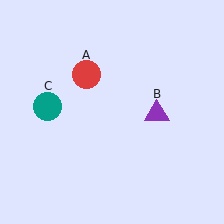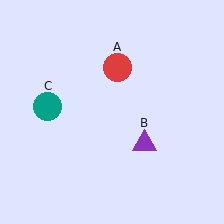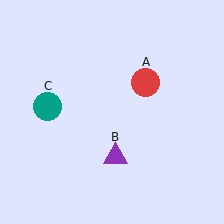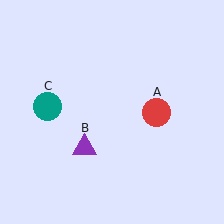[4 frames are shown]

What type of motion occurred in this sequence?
The red circle (object A), purple triangle (object B) rotated clockwise around the center of the scene.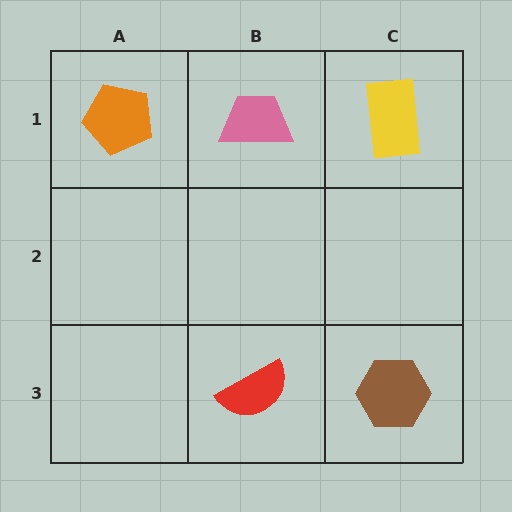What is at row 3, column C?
A brown hexagon.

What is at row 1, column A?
An orange pentagon.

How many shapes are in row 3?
2 shapes.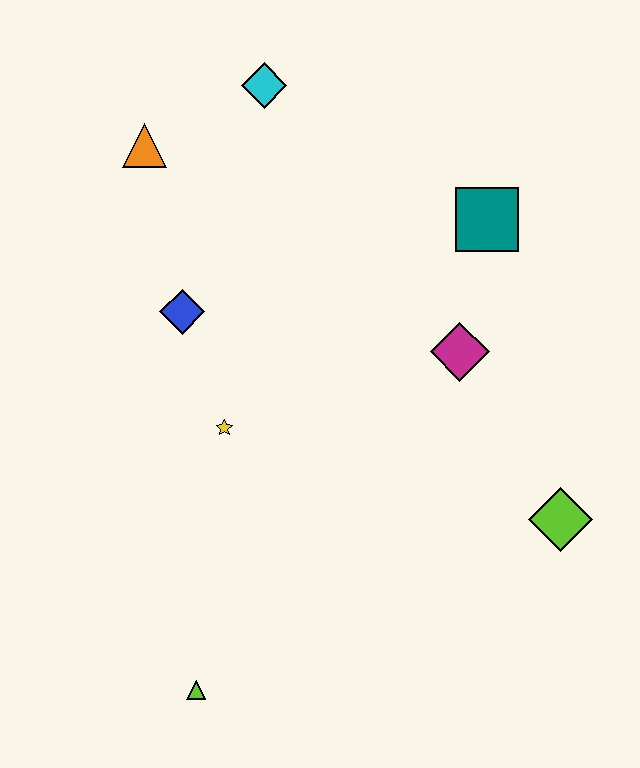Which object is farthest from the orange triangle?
The lime diamond is farthest from the orange triangle.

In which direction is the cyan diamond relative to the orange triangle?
The cyan diamond is to the right of the orange triangle.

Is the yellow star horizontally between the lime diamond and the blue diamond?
Yes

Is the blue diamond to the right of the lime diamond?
No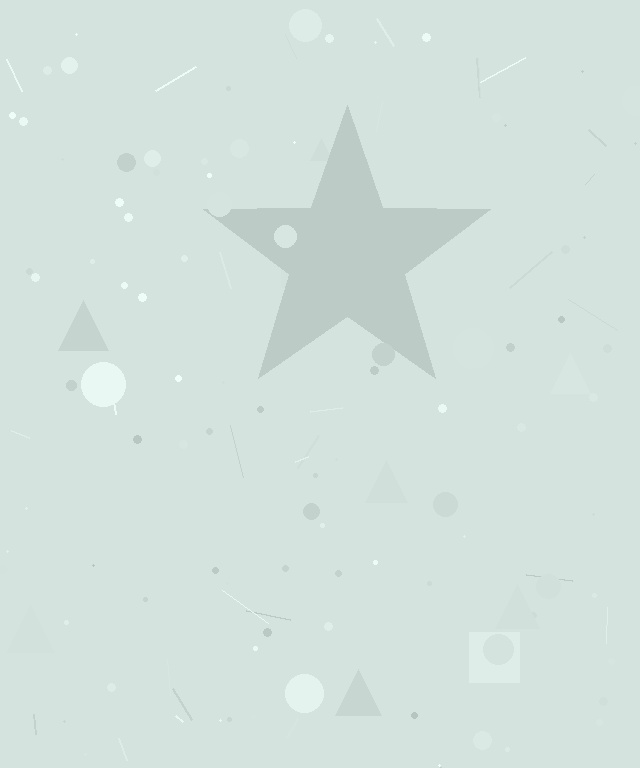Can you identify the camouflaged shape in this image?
The camouflaged shape is a star.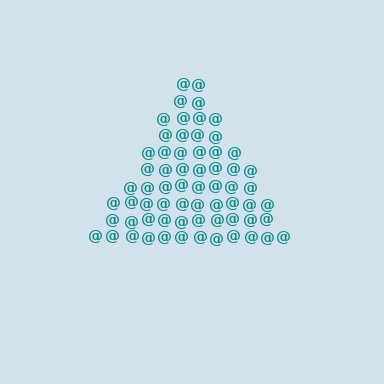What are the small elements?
The small elements are at signs.